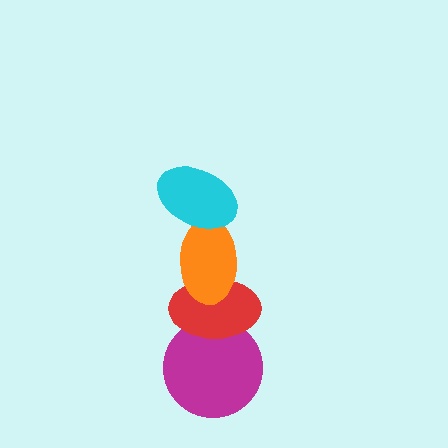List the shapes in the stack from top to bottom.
From top to bottom: the cyan ellipse, the orange ellipse, the red ellipse, the magenta circle.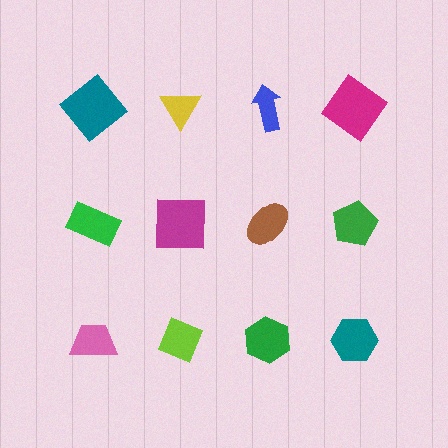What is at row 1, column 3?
A blue arrow.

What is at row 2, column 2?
A magenta square.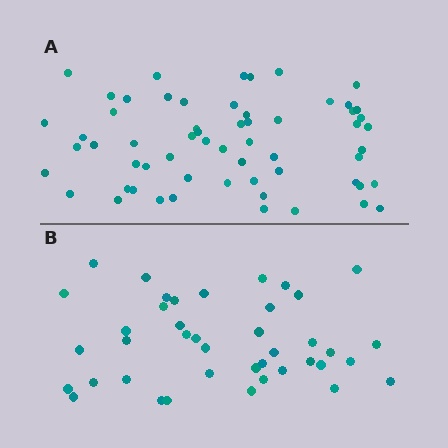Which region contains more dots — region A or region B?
Region A (the top region) has more dots.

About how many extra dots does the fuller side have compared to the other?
Region A has approximately 20 more dots than region B.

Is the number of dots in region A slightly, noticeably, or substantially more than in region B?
Region A has substantially more. The ratio is roughly 1.5 to 1.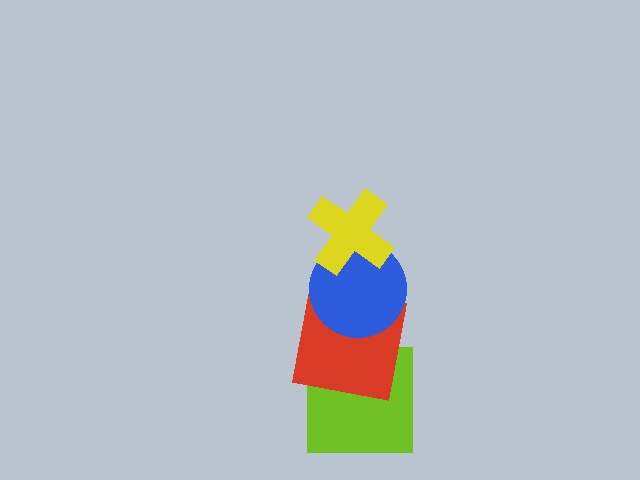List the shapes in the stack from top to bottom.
From top to bottom: the yellow cross, the blue circle, the red square, the lime square.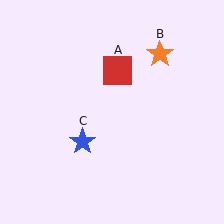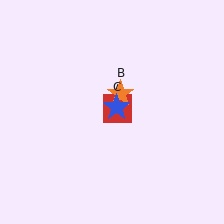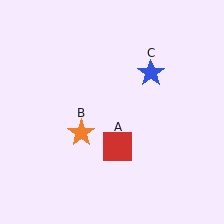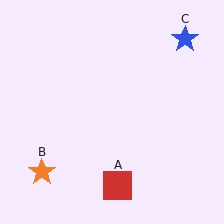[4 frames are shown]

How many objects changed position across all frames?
3 objects changed position: red square (object A), orange star (object B), blue star (object C).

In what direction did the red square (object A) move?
The red square (object A) moved down.